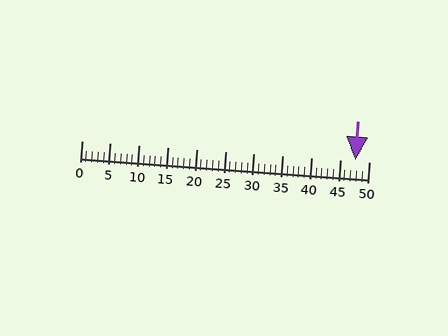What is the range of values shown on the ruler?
The ruler shows values from 0 to 50.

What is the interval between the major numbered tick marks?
The major tick marks are spaced 5 units apart.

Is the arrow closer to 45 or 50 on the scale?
The arrow is closer to 50.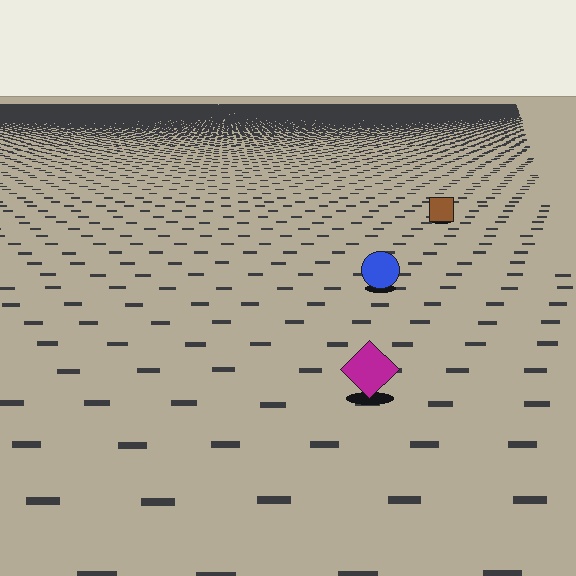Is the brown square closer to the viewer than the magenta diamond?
No. The magenta diamond is closer — you can tell from the texture gradient: the ground texture is coarser near it.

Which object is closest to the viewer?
The magenta diamond is closest. The texture marks near it are larger and more spread out.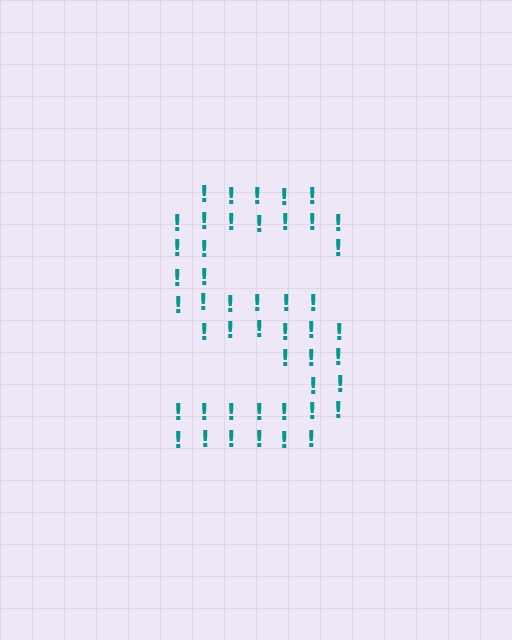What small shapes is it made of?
It is made of small exclamation marks.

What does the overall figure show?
The overall figure shows the letter S.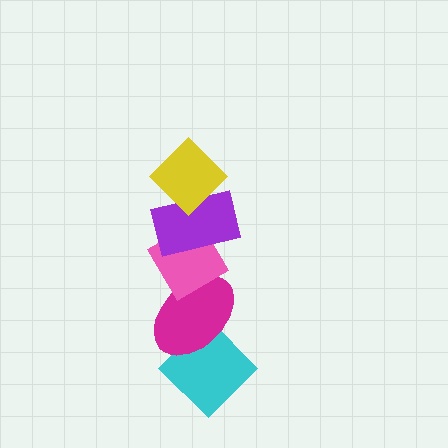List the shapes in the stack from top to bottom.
From top to bottom: the yellow diamond, the purple rectangle, the pink diamond, the magenta ellipse, the cyan diamond.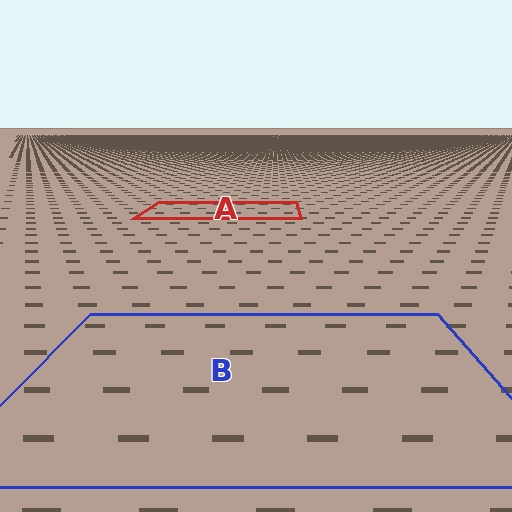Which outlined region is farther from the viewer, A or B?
Region A is farther from the viewer — the texture elements inside it appear smaller and more densely packed.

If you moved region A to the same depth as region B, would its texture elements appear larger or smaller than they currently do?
They would appear larger. At a closer depth, the same texture elements are projected at a bigger on-screen size.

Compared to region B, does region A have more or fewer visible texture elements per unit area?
Region A has more texture elements per unit area — they are packed more densely because it is farther away.